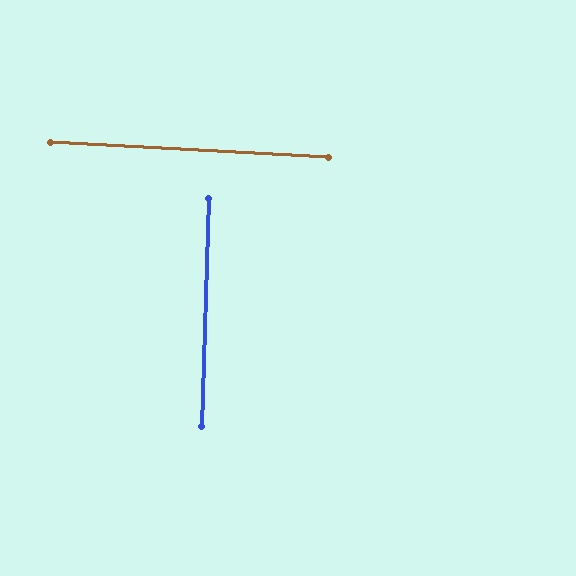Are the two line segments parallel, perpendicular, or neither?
Perpendicular — they meet at approximately 89°.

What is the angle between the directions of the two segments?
Approximately 89 degrees.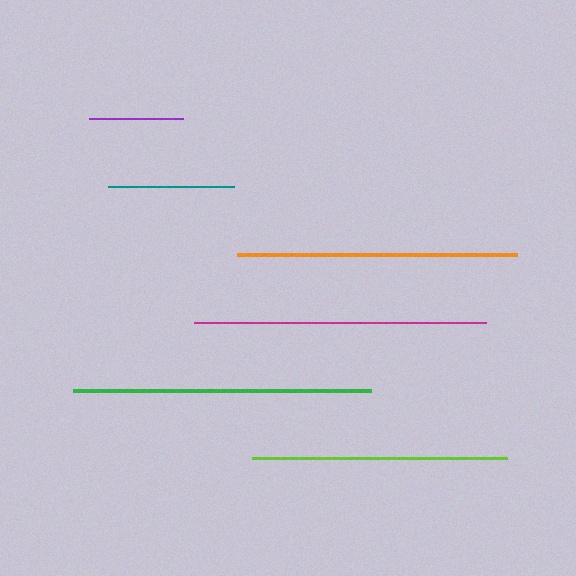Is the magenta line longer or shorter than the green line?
The green line is longer than the magenta line.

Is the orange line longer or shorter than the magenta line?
The magenta line is longer than the orange line.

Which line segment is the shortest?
The purple line is the shortest at approximately 94 pixels.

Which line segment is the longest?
The green line is the longest at approximately 298 pixels.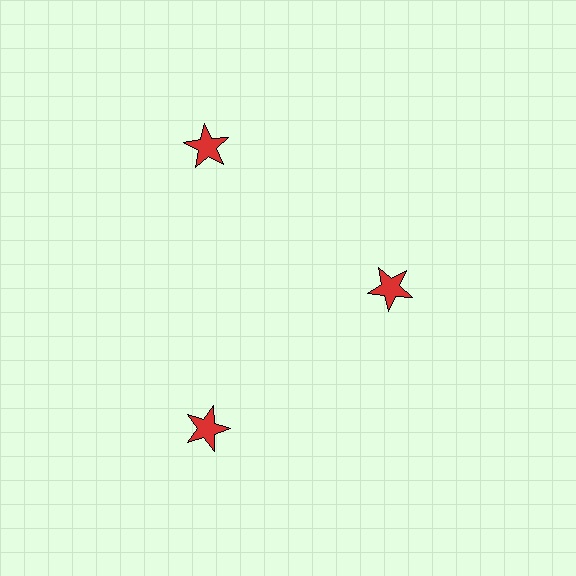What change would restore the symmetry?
The symmetry would be restored by moving it outward, back onto the ring so that all 3 stars sit at equal angles and equal distance from the center.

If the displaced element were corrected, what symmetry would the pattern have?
It would have 3-fold rotational symmetry — the pattern would map onto itself every 120 degrees.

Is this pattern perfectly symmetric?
No. The 3 red stars are arranged in a ring, but one element near the 3 o'clock position is pulled inward toward the center, breaking the 3-fold rotational symmetry.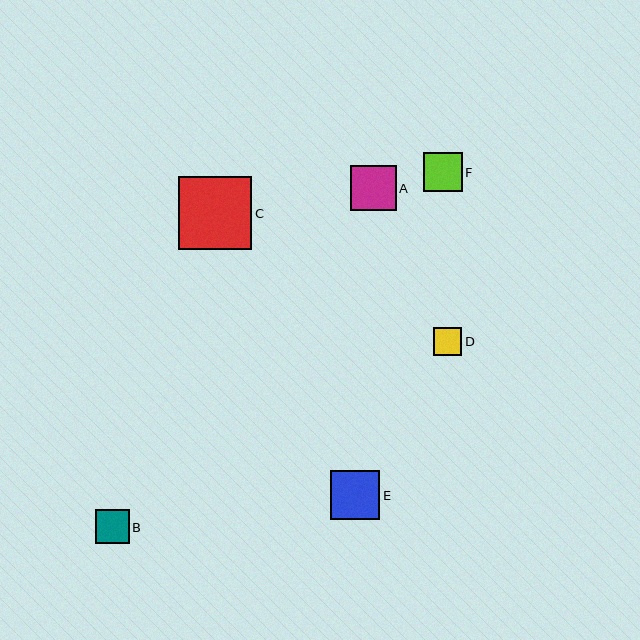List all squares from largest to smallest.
From largest to smallest: C, E, A, F, B, D.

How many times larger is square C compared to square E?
Square C is approximately 1.5 times the size of square E.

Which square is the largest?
Square C is the largest with a size of approximately 73 pixels.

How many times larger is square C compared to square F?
Square C is approximately 1.9 times the size of square F.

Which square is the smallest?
Square D is the smallest with a size of approximately 28 pixels.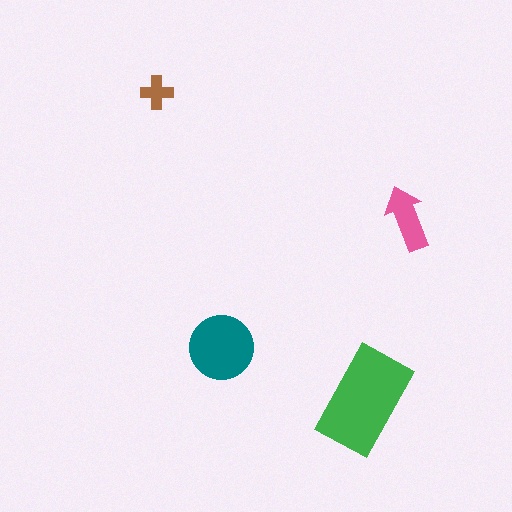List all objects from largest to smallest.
The green rectangle, the teal circle, the pink arrow, the brown cross.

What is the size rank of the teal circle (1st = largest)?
2nd.